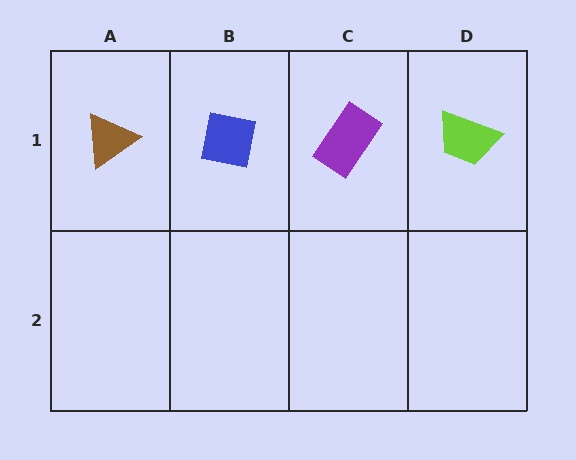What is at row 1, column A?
A brown triangle.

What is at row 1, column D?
A lime trapezoid.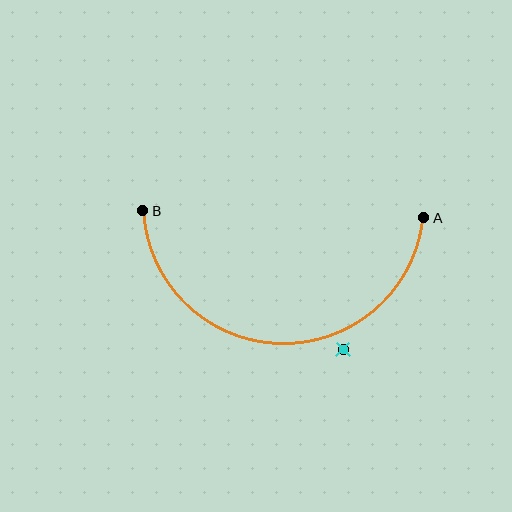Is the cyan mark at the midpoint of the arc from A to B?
No — the cyan mark does not lie on the arc at all. It sits slightly outside the curve.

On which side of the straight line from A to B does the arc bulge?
The arc bulges below the straight line connecting A and B.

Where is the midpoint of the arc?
The arc midpoint is the point on the curve farthest from the straight line joining A and B. It sits below that line.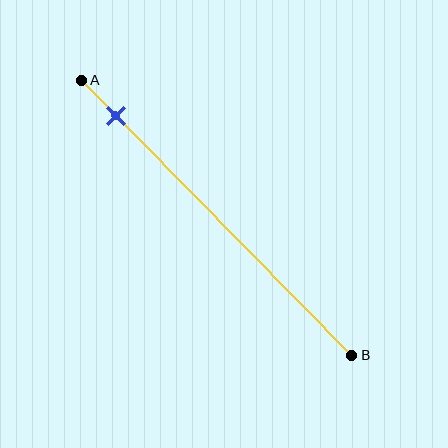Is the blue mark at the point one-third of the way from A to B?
No, the mark is at about 15% from A, not at the 33% one-third point.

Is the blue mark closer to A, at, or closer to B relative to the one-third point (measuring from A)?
The blue mark is closer to point A than the one-third point of segment AB.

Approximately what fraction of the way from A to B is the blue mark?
The blue mark is approximately 15% of the way from A to B.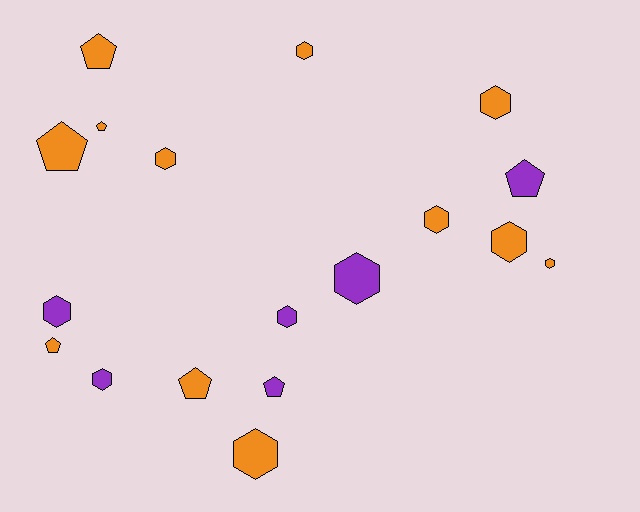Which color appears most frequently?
Orange, with 12 objects.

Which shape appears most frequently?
Hexagon, with 11 objects.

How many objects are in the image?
There are 18 objects.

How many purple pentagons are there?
There are 2 purple pentagons.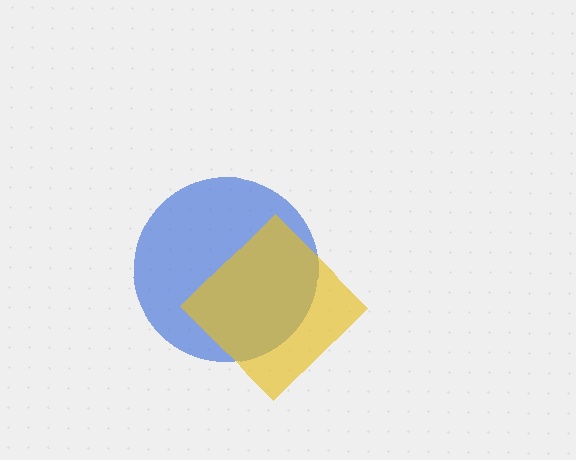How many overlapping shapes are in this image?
There are 2 overlapping shapes in the image.